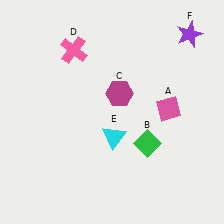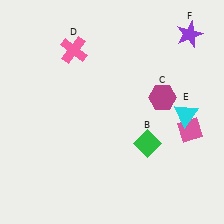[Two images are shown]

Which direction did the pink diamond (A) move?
The pink diamond (A) moved right.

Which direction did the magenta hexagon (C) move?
The magenta hexagon (C) moved right.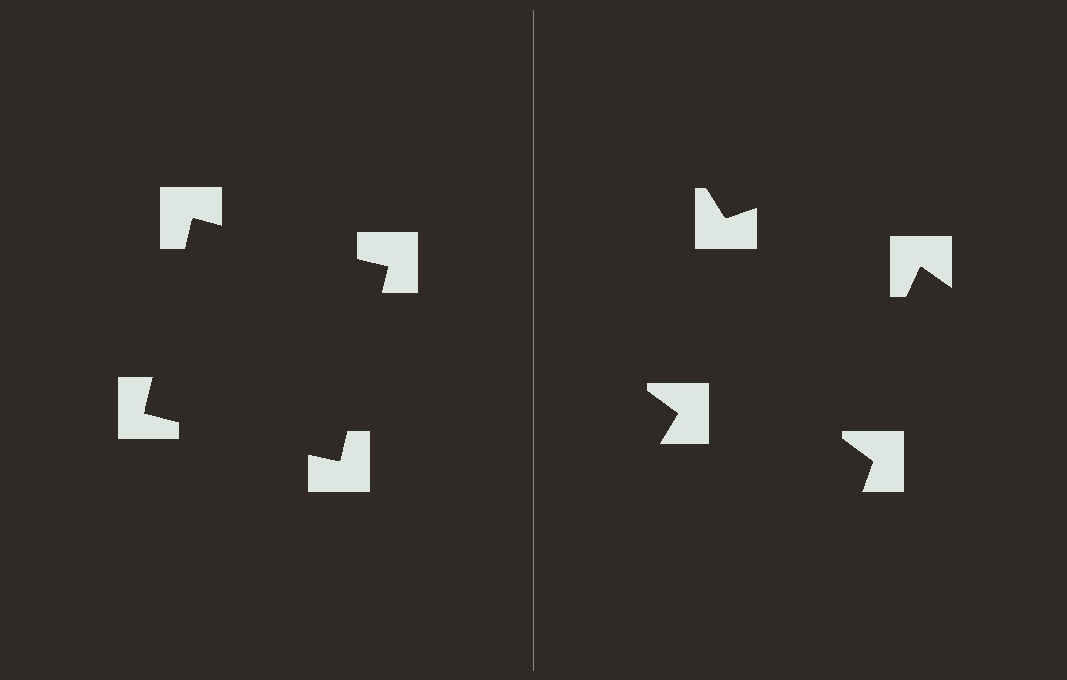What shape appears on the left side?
An illusory square.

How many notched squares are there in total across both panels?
8 — 4 on each side.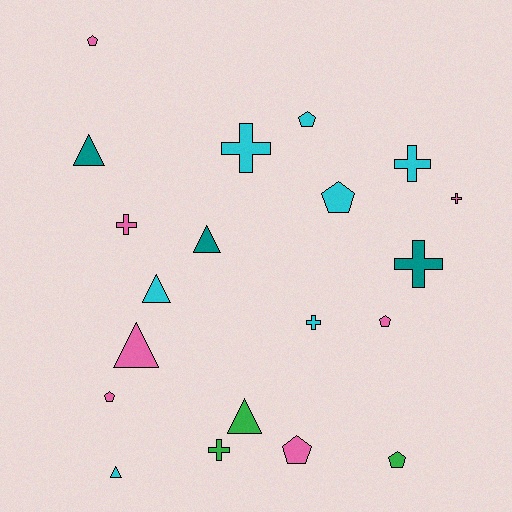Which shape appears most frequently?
Pentagon, with 7 objects.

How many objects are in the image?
There are 20 objects.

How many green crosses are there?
There is 1 green cross.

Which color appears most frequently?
Cyan, with 7 objects.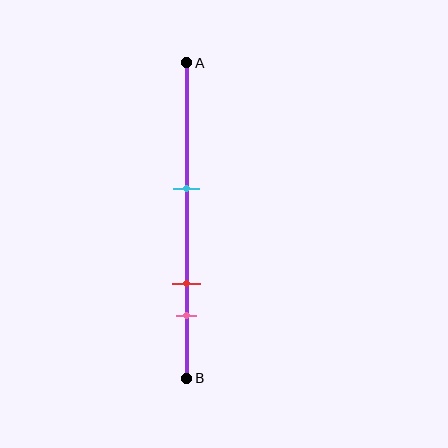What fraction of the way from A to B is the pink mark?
The pink mark is approximately 80% (0.8) of the way from A to B.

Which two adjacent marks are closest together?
The red and pink marks are the closest adjacent pair.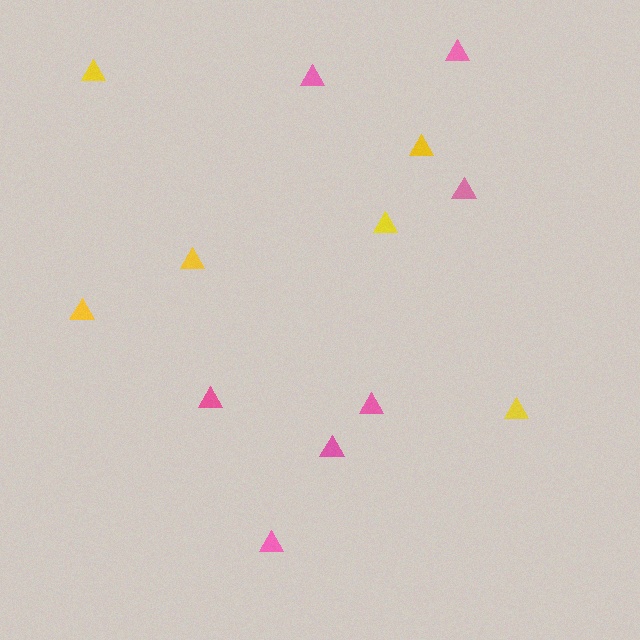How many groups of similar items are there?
There are 2 groups: one group of pink triangles (7) and one group of yellow triangles (6).